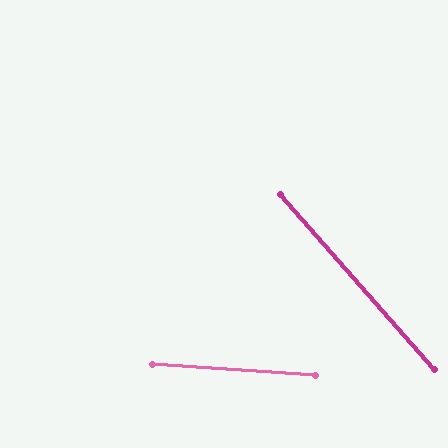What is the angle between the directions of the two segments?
Approximately 45 degrees.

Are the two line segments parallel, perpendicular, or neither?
Neither parallel nor perpendicular — they differ by about 45°.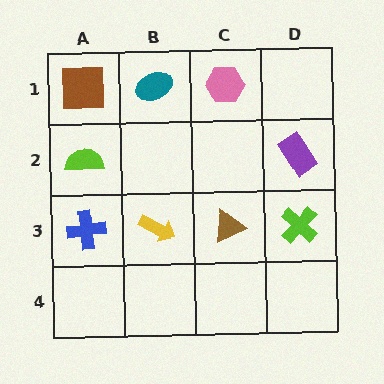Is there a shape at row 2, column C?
No, that cell is empty.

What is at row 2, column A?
A lime semicircle.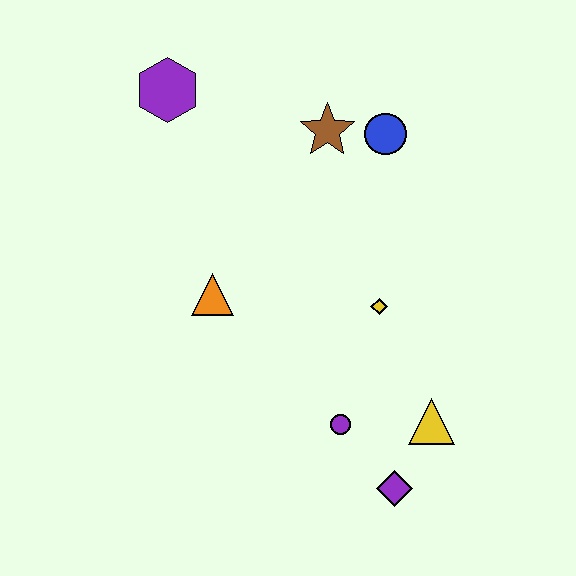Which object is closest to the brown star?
The blue circle is closest to the brown star.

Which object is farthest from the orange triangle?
The purple diamond is farthest from the orange triangle.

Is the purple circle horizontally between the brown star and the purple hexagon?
No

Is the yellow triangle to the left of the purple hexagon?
No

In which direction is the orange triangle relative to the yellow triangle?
The orange triangle is to the left of the yellow triangle.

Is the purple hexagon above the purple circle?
Yes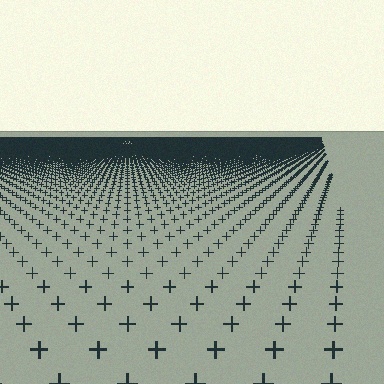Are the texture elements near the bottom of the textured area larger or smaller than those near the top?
Larger. Near the bottom, elements are closer to the viewer and appear at a bigger on-screen size.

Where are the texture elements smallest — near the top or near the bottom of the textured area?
Near the top.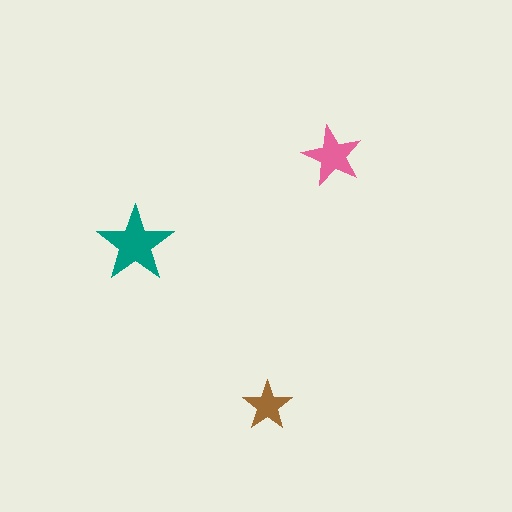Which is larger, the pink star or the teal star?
The teal one.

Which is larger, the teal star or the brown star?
The teal one.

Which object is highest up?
The pink star is topmost.